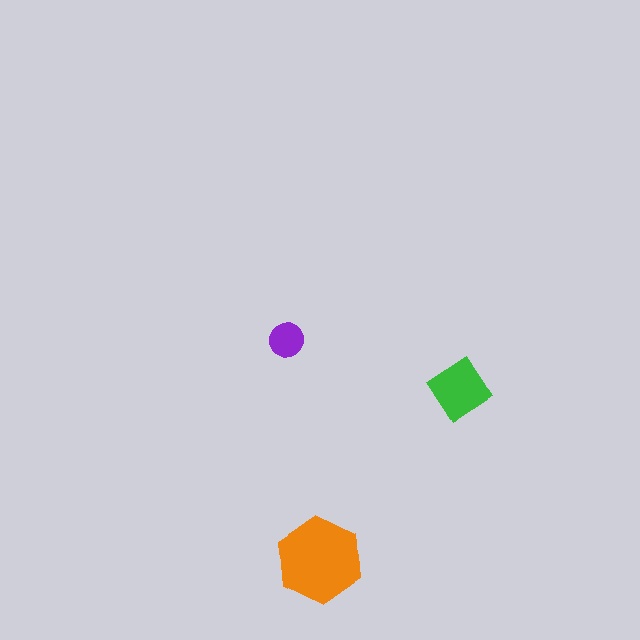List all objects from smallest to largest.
The purple circle, the green diamond, the orange hexagon.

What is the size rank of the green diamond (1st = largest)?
2nd.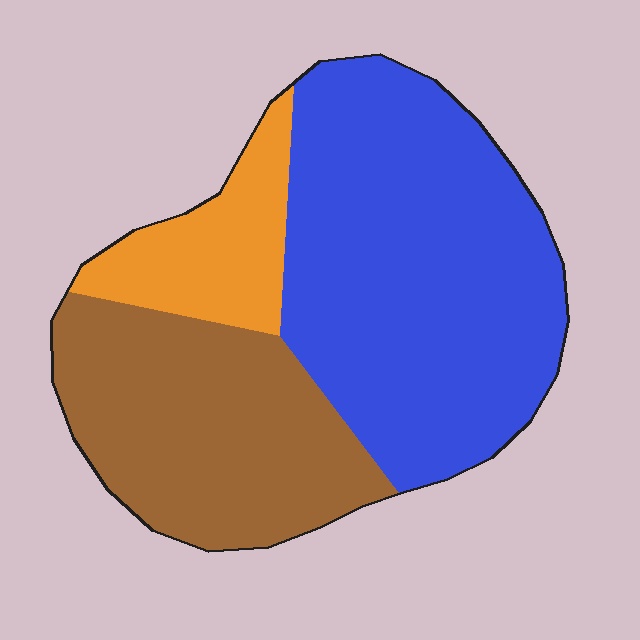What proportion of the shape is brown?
Brown covers 33% of the shape.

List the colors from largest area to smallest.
From largest to smallest: blue, brown, orange.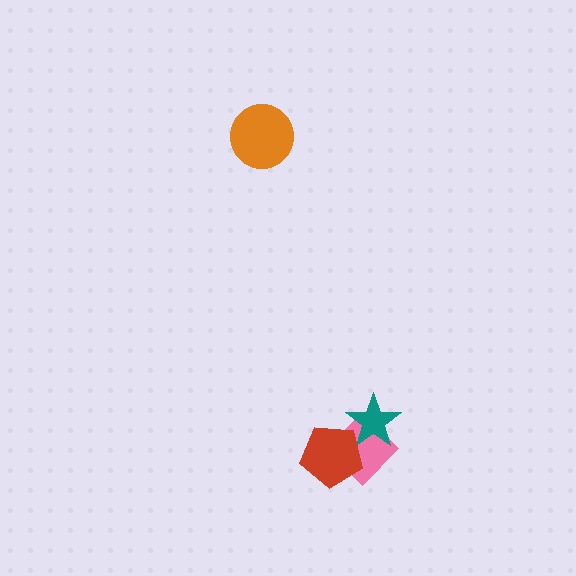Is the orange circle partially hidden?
No, no other shape covers it.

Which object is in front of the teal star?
The red pentagon is in front of the teal star.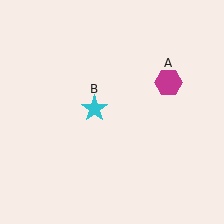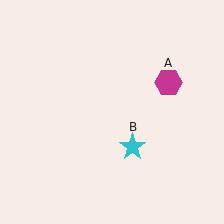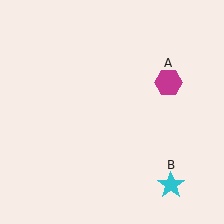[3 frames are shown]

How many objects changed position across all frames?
1 object changed position: cyan star (object B).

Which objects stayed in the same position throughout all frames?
Magenta hexagon (object A) remained stationary.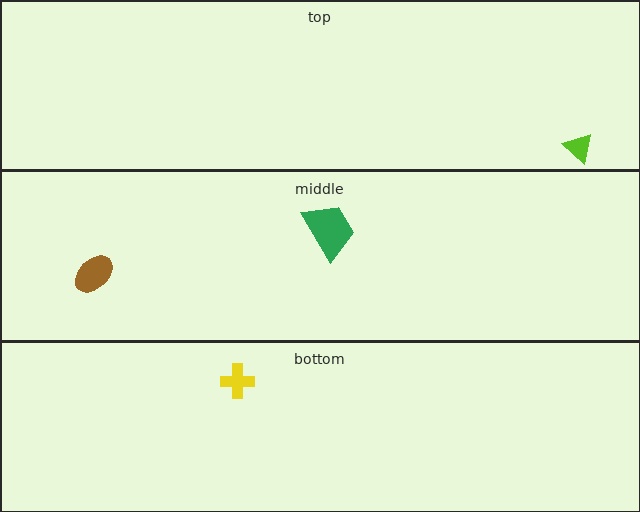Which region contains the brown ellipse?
The middle region.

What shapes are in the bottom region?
The yellow cross.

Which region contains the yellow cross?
The bottom region.